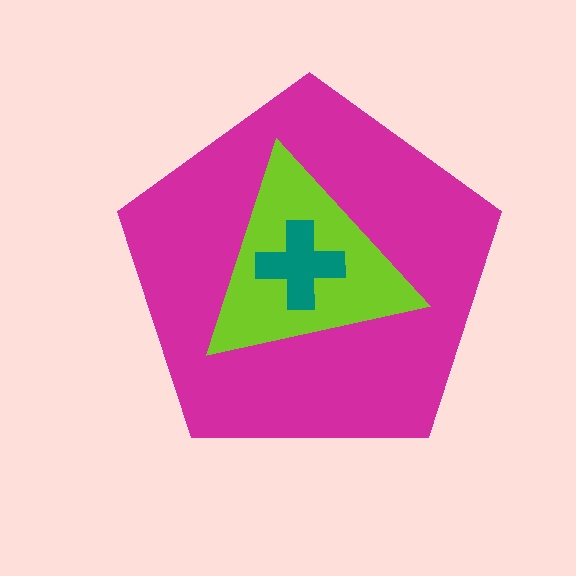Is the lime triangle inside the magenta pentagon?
Yes.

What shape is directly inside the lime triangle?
The teal cross.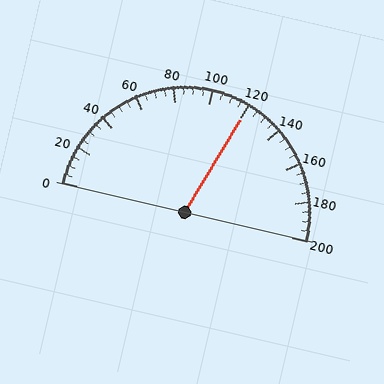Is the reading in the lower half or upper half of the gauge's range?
The reading is in the upper half of the range (0 to 200).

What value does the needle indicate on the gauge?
The needle indicates approximately 120.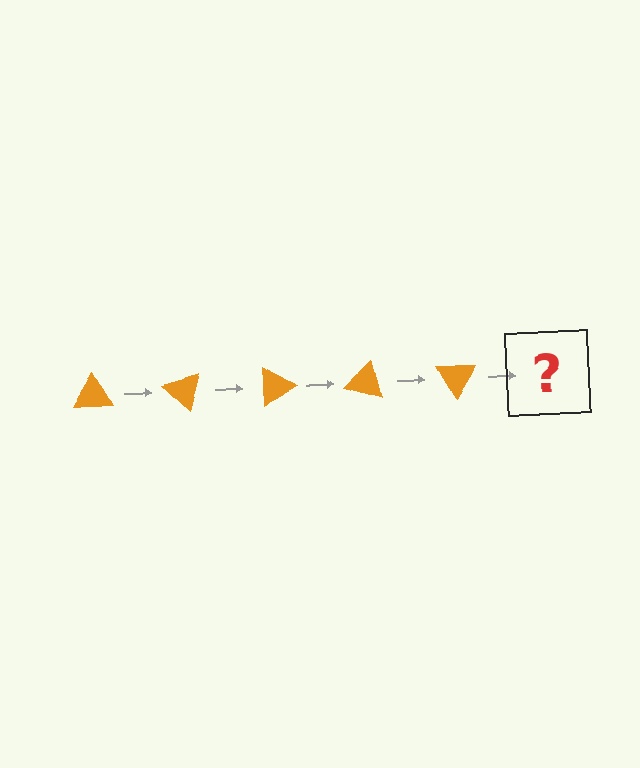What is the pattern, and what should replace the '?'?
The pattern is that the triangle rotates 45 degrees each step. The '?' should be an orange triangle rotated 225 degrees.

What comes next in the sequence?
The next element should be an orange triangle rotated 225 degrees.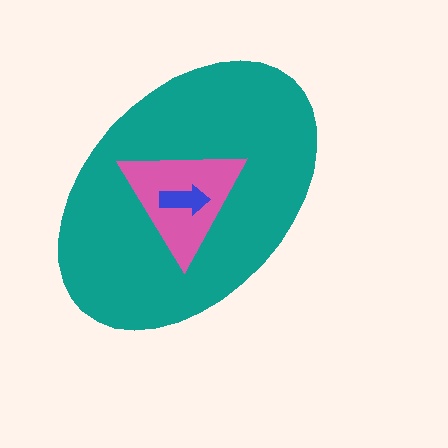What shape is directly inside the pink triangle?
The blue arrow.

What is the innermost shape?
The blue arrow.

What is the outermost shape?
The teal ellipse.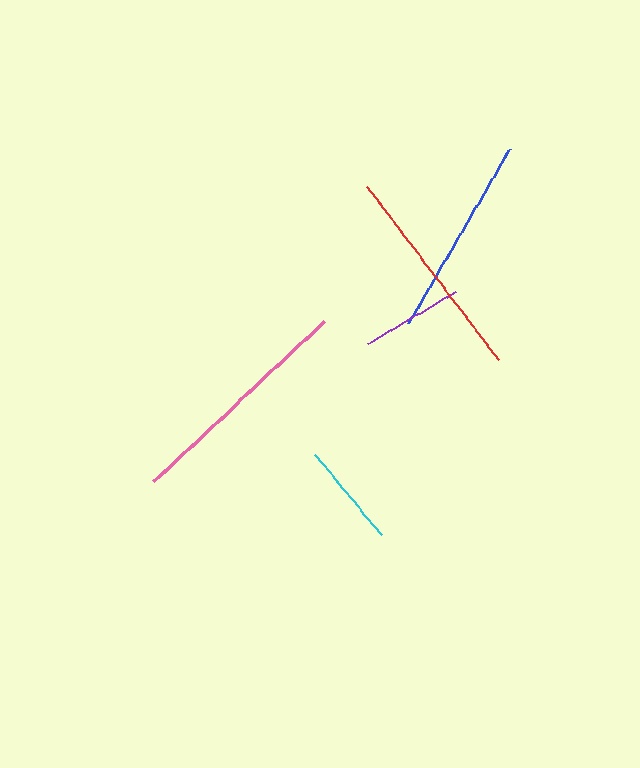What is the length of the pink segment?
The pink segment is approximately 235 pixels long.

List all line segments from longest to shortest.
From longest to shortest: pink, red, blue, cyan, purple.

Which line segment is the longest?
The pink line is the longest at approximately 235 pixels.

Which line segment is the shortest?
The purple line is the shortest at approximately 102 pixels.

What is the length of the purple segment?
The purple segment is approximately 102 pixels long.